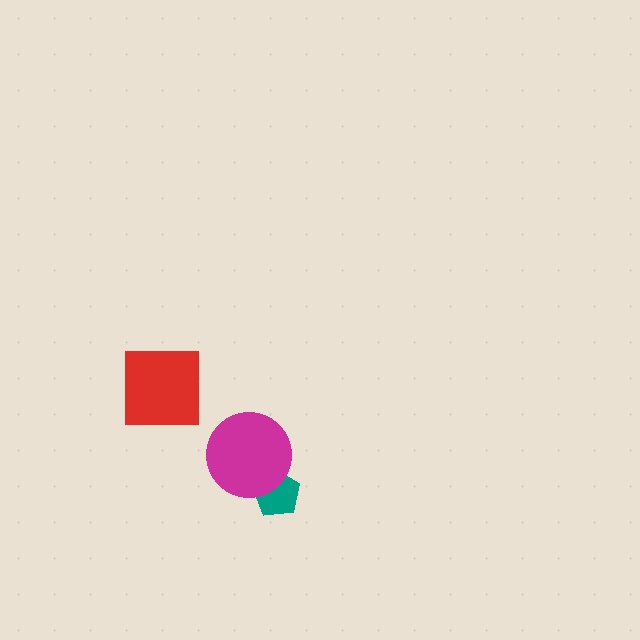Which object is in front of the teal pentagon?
The magenta circle is in front of the teal pentagon.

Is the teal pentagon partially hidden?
Yes, it is partially covered by another shape.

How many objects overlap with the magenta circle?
1 object overlaps with the magenta circle.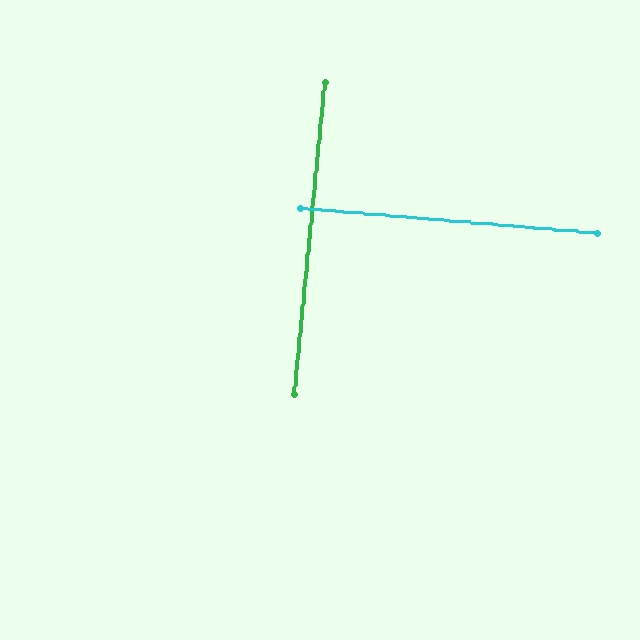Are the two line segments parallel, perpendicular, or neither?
Perpendicular — they meet at approximately 89°.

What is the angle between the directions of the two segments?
Approximately 89 degrees.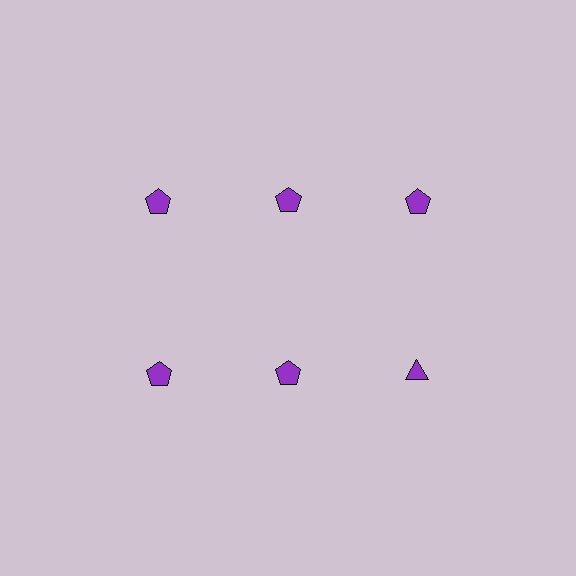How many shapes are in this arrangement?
There are 6 shapes arranged in a grid pattern.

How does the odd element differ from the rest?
It has a different shape: triangle instead of pentagon.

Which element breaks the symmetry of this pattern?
The purple triangle in the second row, center column breaks the symmetry. All other shapes are purple pentagons.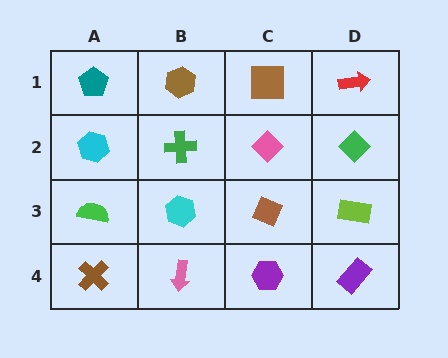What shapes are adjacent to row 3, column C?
A pink diamond (row 2, column C), a purple hexagon (row 4, column C), a cyan hexagon (row 3, column B), a lime rectangle (row 3, column D).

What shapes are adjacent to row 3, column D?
A green diamond (row 2, column D), a purple rectangle (row 4, column D), a brown diamond (row 3, column C).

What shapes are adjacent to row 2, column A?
A teal pentagon (row 1, column A), a green semicircle (row 3, column A), a green cross (row 2, column B).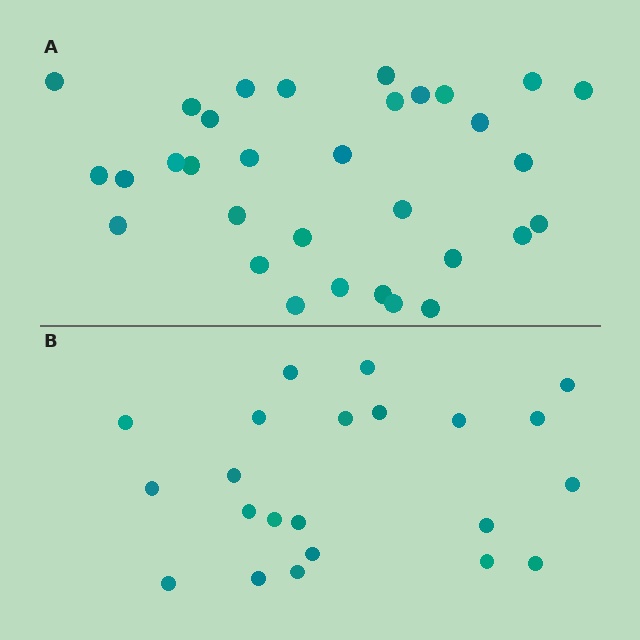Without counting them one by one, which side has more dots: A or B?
Region A (the top region) has more dots.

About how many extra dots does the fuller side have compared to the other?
Region A has roughly 10 or so more dots than region B.